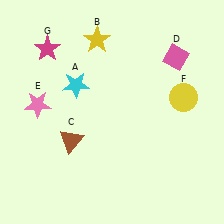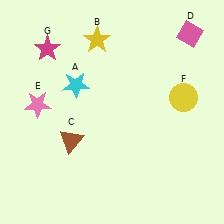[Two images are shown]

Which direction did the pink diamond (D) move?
The pink diamond (D) moved up.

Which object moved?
The pink diamond (D) moved up.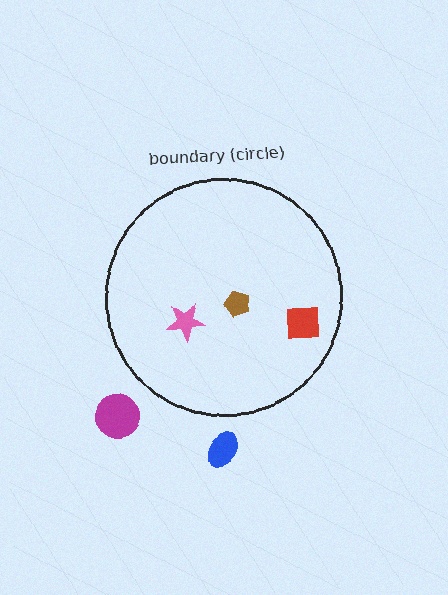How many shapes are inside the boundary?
3 inside, 2 outside.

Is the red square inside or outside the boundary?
Inside.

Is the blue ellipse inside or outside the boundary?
Outside.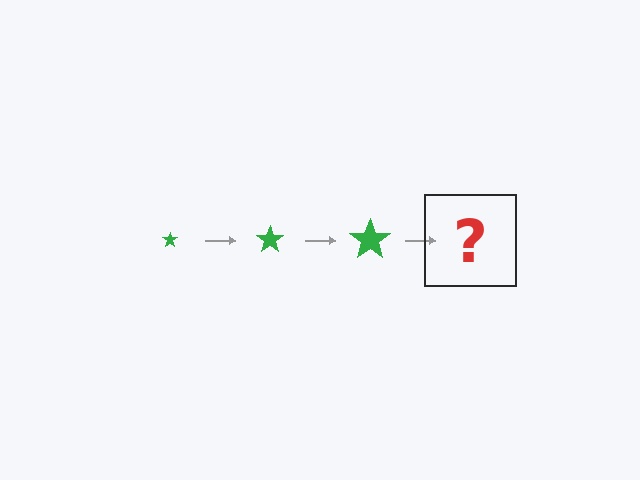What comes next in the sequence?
The next element should be a green star, larger than the previous one.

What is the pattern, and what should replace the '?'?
The pattern is that the star gets progressively larger each step. The '?' should be a green star, larger than the previous one.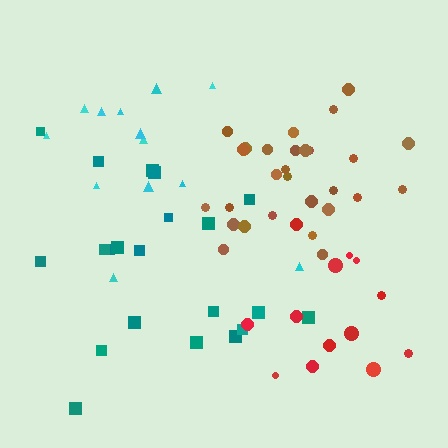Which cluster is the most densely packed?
Brown.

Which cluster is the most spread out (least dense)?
Cyan.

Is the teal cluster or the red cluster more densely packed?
Red.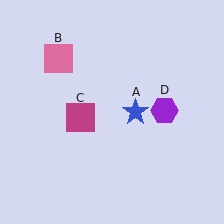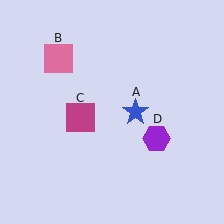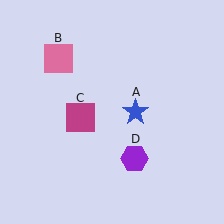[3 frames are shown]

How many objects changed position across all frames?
1 object changed position: purple hexagon (object D).